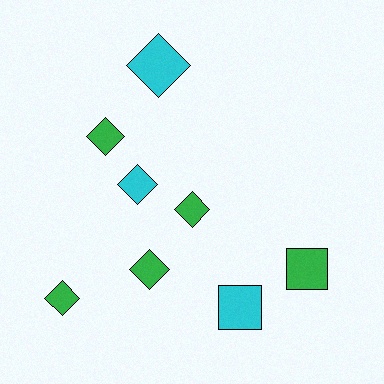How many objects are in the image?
There are 8 objects.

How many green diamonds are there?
There are 4 green diamonds.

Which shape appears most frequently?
Diamond, with 6 objects.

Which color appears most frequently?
Green, with 5 objects.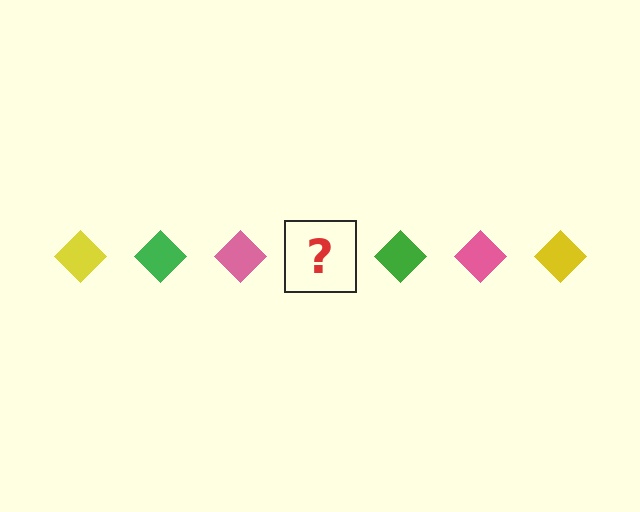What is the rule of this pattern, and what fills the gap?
The rule is that the pattern cycles through yellow, green, pink diamonds. The gap should be filled with a yellow diamond.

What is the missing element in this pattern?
The missing element is a yellow diamond.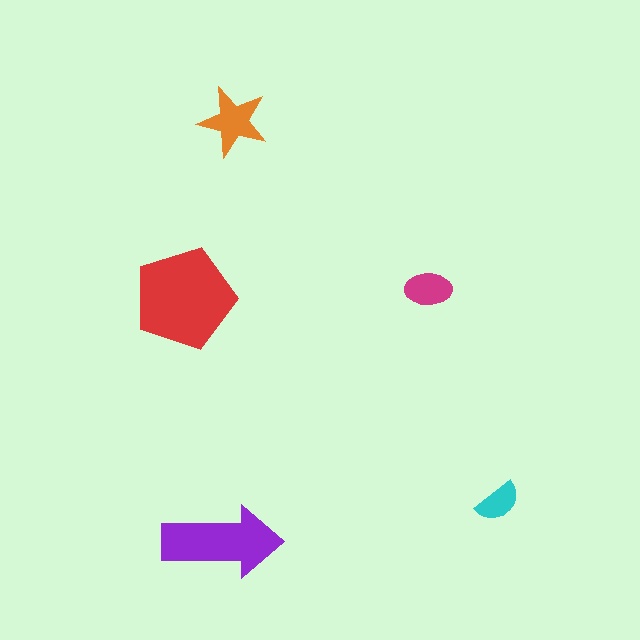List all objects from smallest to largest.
The cyan semicircle, the magenta ellipse, the orange star, the purple arrow, the red pentagon.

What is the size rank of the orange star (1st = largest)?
3rd.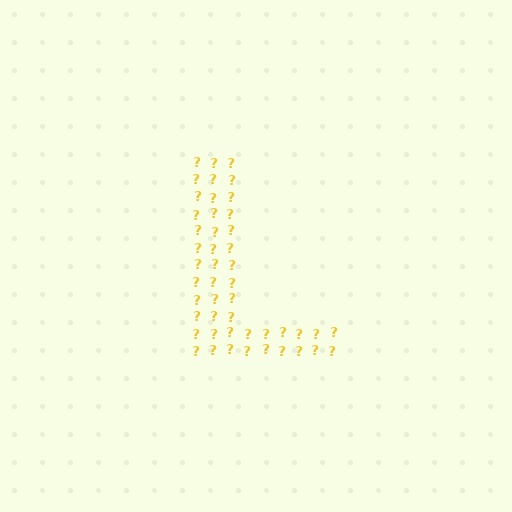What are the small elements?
The small elements are question marks.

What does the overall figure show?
The overall figure shows the letter L.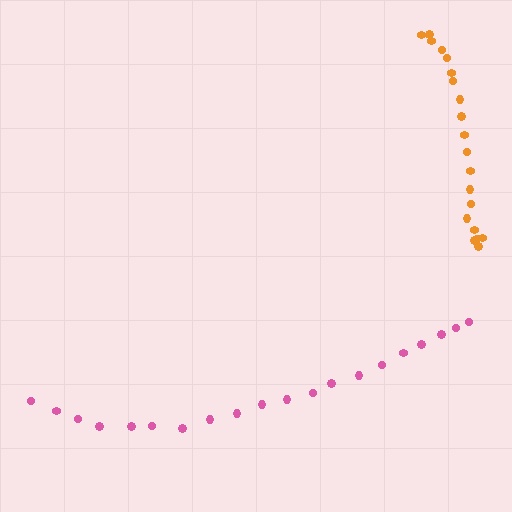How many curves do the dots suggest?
There are 2 distinct paths.